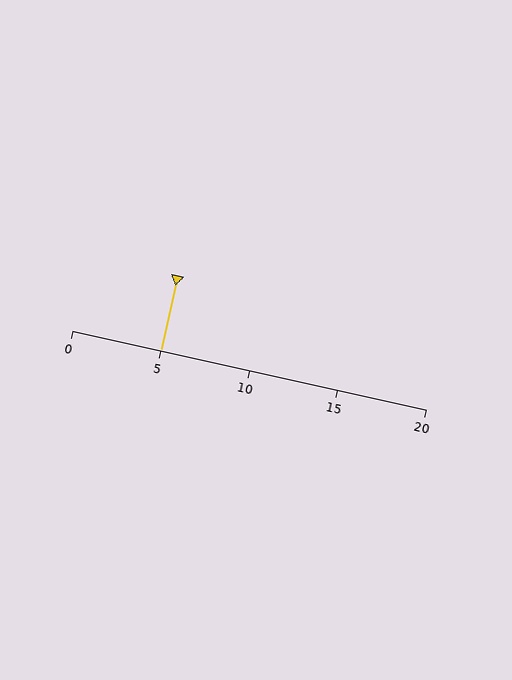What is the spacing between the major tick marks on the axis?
The major ticks are spaced 5 apart.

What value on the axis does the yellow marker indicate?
The marker indicates approximately 5.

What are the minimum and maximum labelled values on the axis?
The axis runs from 0 to 20.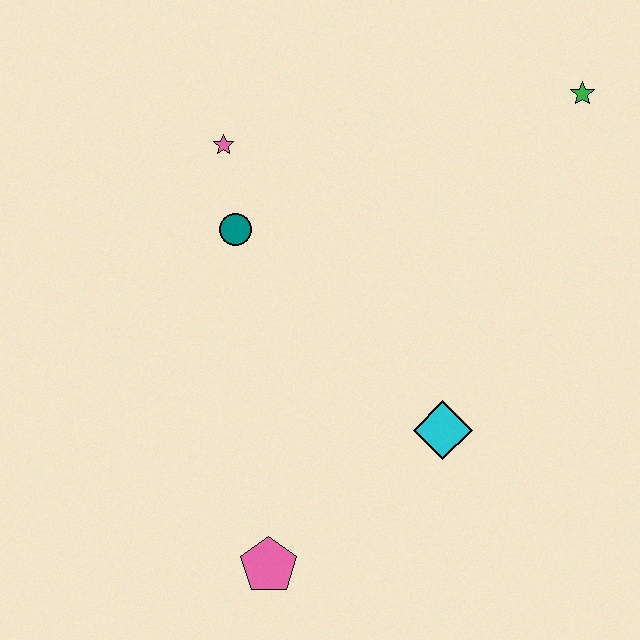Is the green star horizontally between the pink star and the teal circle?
No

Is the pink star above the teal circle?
Yes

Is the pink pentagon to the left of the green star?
Yes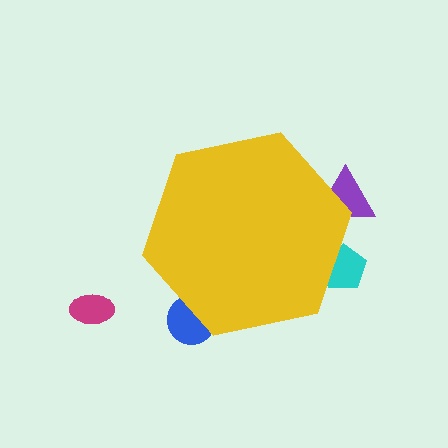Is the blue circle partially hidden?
Yes, the blue circle is partially hidden behind the yellow hexagon.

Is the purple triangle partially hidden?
Yes, the purple triangle is partially hidden behind the yellow hexagon.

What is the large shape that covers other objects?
A yellow hexagon.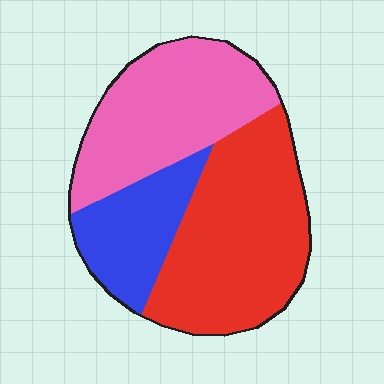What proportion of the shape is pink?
Pink takes up about three eighths (3/8) of the shape.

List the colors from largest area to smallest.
From largest to smallest: red, pink, blue.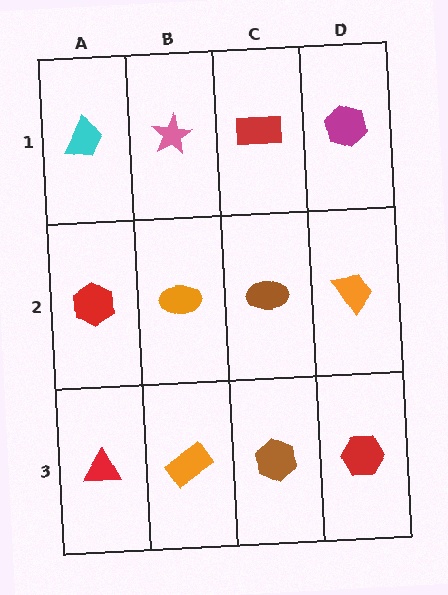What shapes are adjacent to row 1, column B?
An orange ellipse (row 2, column B), a cyan trapezoid (row 1, column A), a red rectangle (row 1, column C).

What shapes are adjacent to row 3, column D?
An orange trapezoid (row 2, column D), a brown hexagon (row 3, column C).